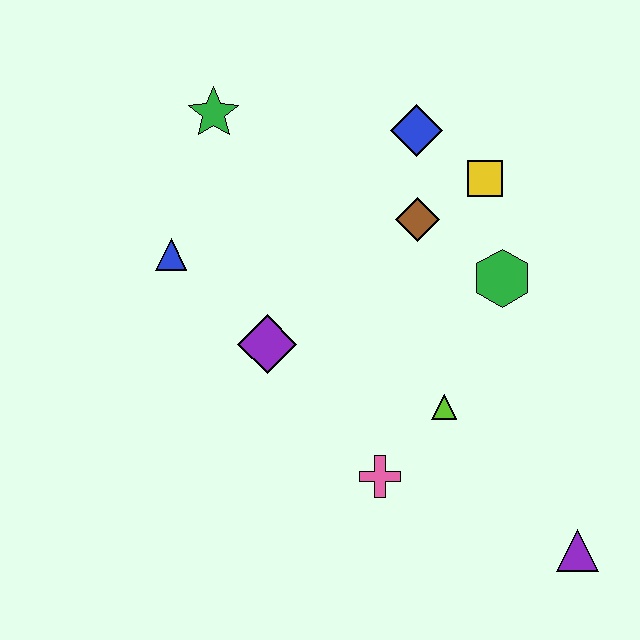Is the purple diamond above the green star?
No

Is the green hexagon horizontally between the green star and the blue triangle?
No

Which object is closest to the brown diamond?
The yellow square is closest to the brown diamond.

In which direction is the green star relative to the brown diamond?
The green star is to the left of the brown diamond.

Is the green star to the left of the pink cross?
Yes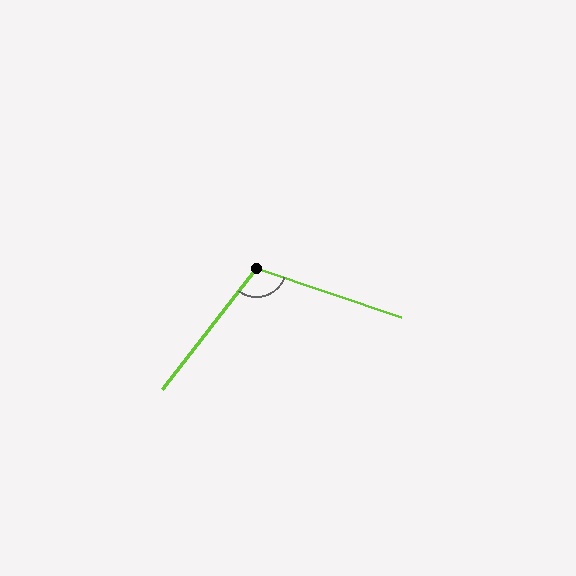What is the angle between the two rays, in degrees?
Approximately 109 degrees.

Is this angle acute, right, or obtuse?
It is obtuse.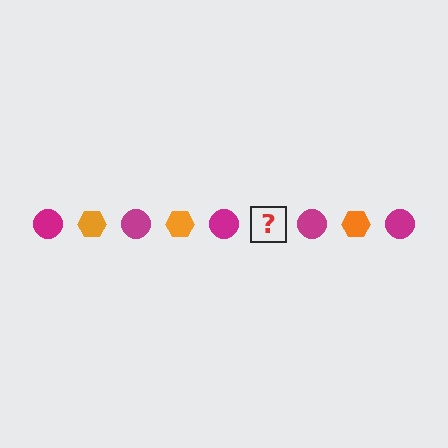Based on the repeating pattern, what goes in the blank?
The blank should be an orange hexagon.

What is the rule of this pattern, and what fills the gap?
The rule is that the pattern alternates between magenta circle and orange hexagon. The gap should be filled with an orange hexagon.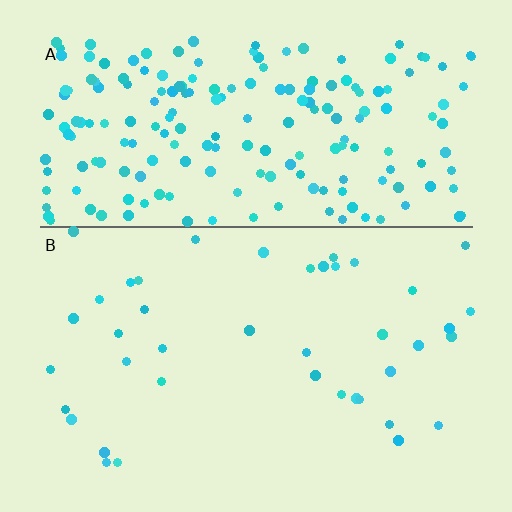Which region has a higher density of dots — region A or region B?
A (the top).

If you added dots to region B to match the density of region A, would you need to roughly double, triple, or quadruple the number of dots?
Approximately quadruple.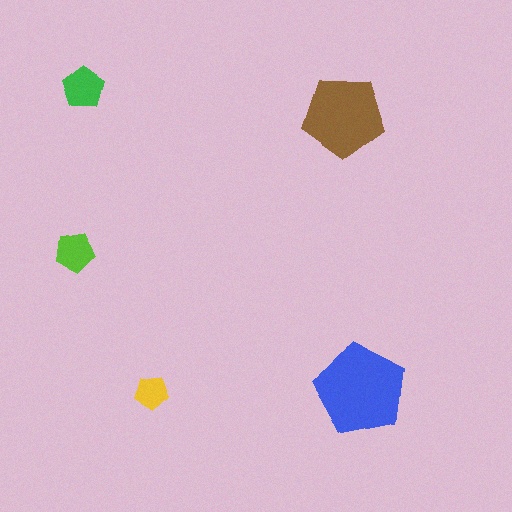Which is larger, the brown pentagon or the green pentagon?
The brown one.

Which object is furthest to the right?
The blue pentagon is rightmost.